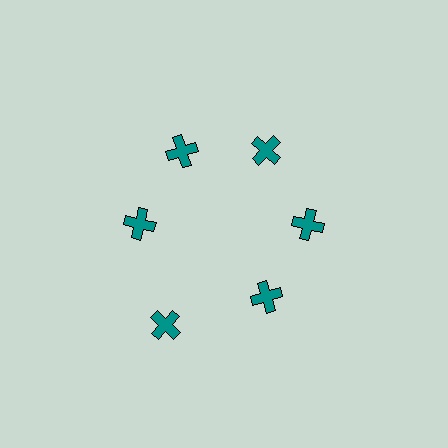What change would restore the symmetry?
The symmetry would be restored by moving it inward, back onto the ring so that all 6 crosses sit at equal angles and equal distance from the center.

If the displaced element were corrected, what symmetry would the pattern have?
It would have 6-fold rotational symmetry — the pattern would map onto itself every 60 degrees.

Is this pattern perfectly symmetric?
No. The 6 teal crosses are arranged in a ring, but one element near the 7 o'clock position is pushed outward from the center, breaking the 6-fold rotational symmetry.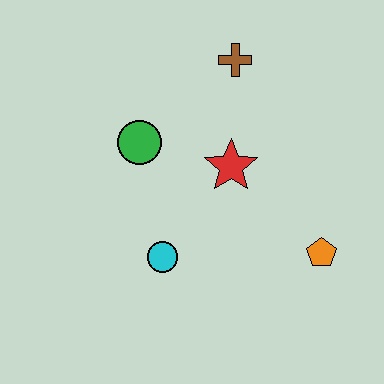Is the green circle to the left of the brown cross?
Yes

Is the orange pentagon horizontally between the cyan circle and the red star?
No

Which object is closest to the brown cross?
The red star is closest to the brown cross.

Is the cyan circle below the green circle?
Yes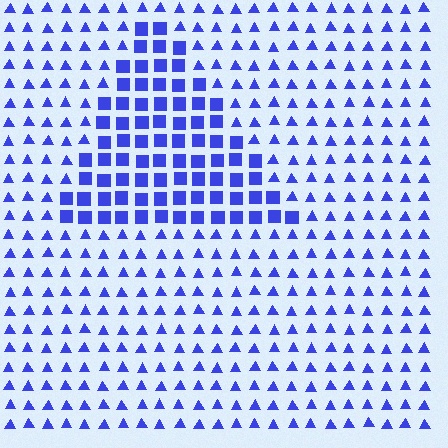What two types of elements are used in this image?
The image uses squares inside the triangle region and triangles outside it.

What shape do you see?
I see a triangle.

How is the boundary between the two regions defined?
The boundary is defined by a change in element shape: squares inside vs. triangles outside. All elements share the same color and spacing.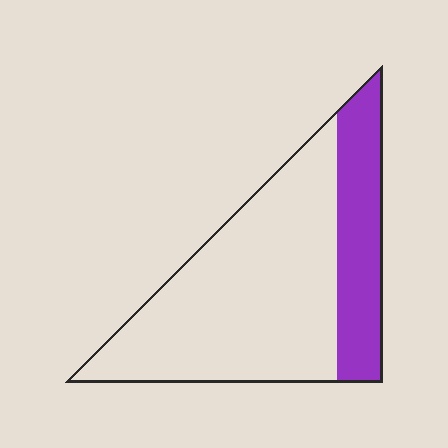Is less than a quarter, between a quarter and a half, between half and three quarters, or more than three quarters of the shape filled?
Between a quarter and a half.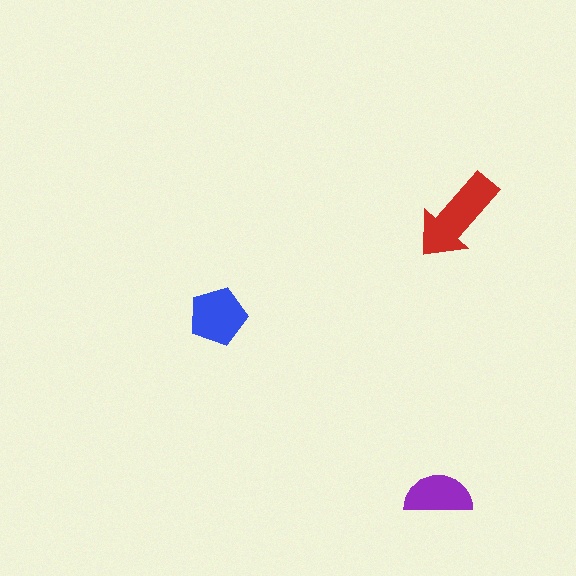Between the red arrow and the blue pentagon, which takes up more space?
The red arrow.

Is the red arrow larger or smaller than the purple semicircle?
Larger.